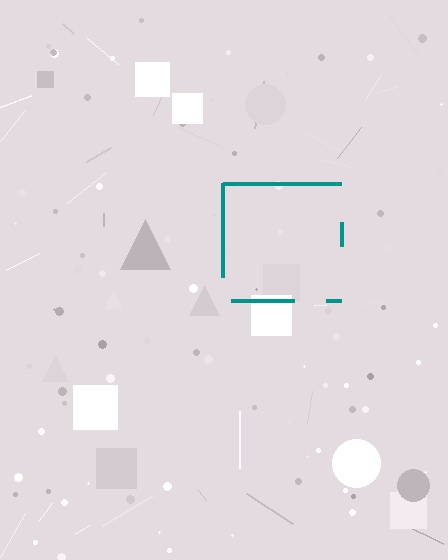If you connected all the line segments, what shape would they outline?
They would outline a square.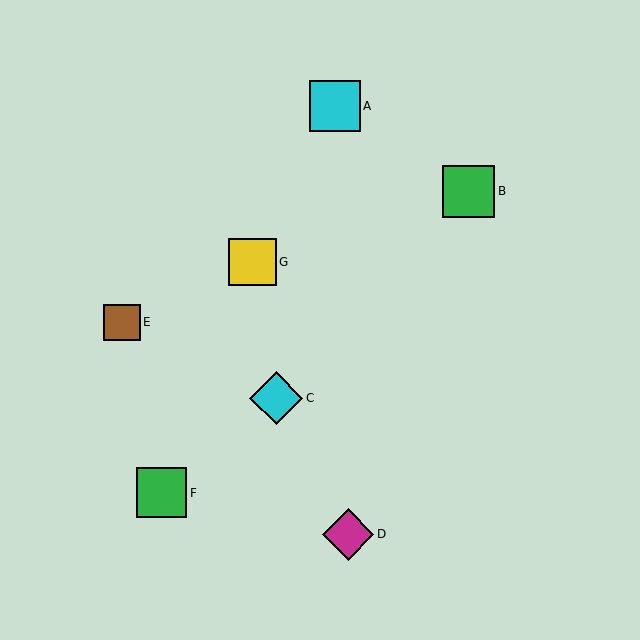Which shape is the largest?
The cyan diamond (labeled C) is the largest.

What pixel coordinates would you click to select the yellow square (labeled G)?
Click at (252, 262) to select the yellow square G.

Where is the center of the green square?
The center of the green square is at (469, 191).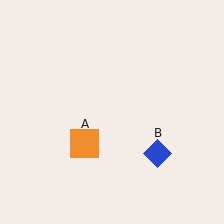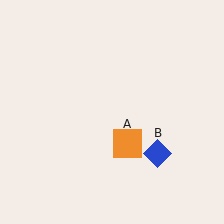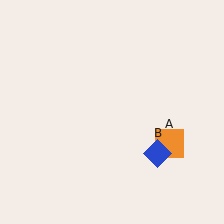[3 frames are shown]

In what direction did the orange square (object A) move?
The orange square (object A) moved right.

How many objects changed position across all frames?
1 object changed position: orange square (object A).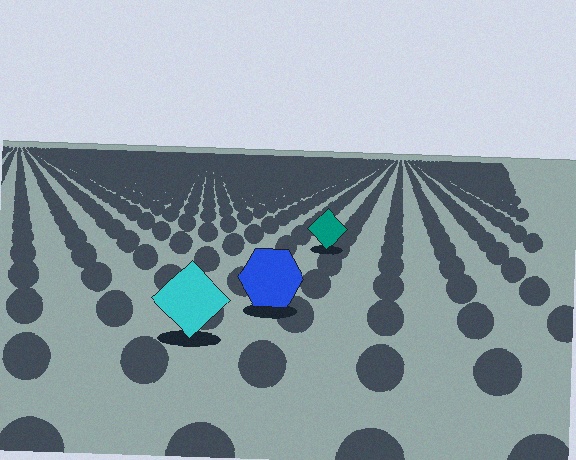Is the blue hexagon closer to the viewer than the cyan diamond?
No. The cyan diamond is closer — you can tell from the texture gradient: the ground texture is coarser near it.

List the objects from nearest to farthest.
From nearest to farthest: the cyan diamond, the blue hexagon, the teal diamond.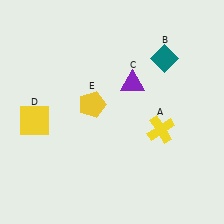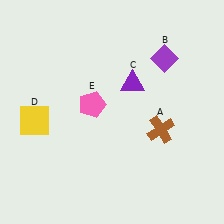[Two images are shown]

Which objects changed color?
A changed from yellow to brown. B changed from teal to purple. E changed from yellow to pink.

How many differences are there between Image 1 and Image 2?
There are 3 differences between the two images.